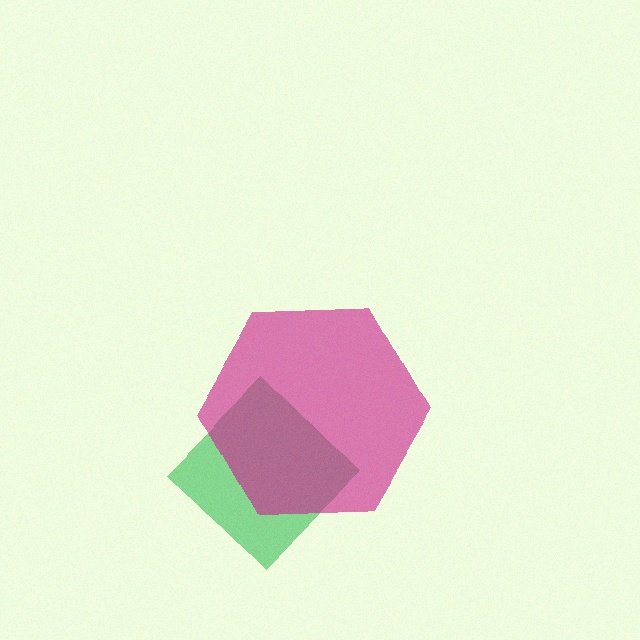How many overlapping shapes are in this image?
There are 2 overlapping shapes in the image.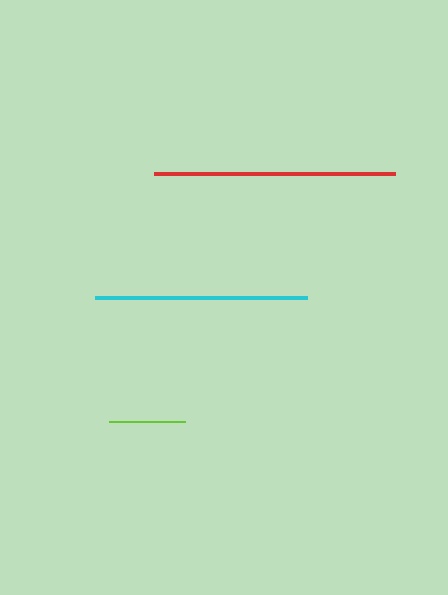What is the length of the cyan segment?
The cyan segment is approximately 212 pixels long.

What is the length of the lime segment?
The lime segment is approximately 76 pixels long.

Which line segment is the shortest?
The lime line is the shortest at approximately 76 pixels.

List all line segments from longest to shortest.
From longest to shortest: red, cyan, lime.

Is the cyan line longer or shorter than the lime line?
The cyan line is longer than the lime line.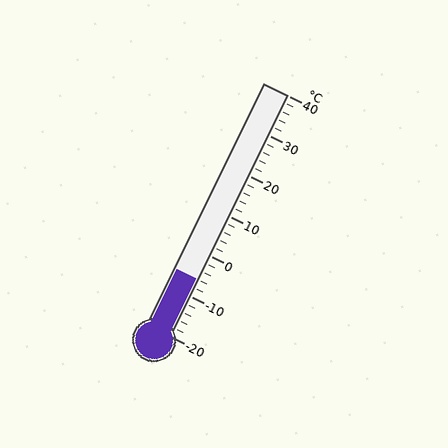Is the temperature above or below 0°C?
The temperature is below 0°C.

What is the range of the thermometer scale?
The thermometer scale ranges from -20°C to 40°C.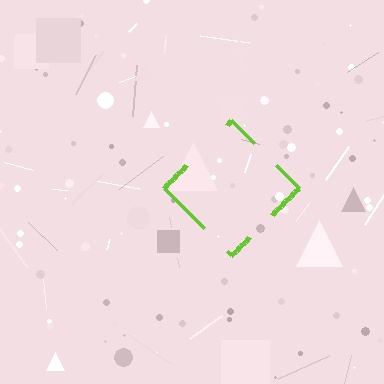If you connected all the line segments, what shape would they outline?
They would outline a diamond.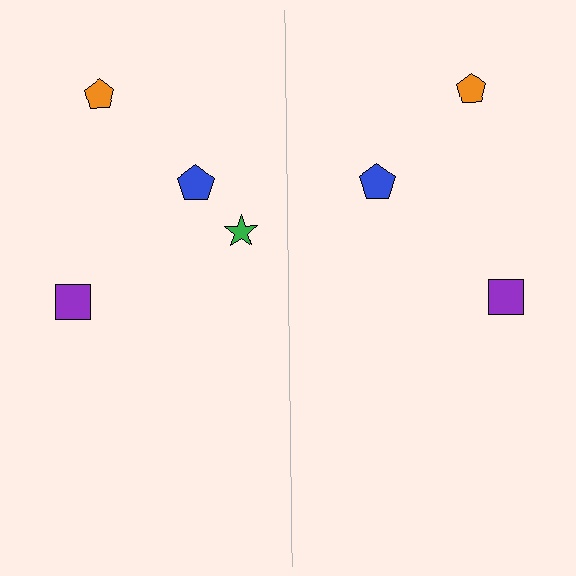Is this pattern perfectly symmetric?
No, the pattern is not perfectly symmetric. A green star is missing from the right side.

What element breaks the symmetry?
A green star is missing from the right side.